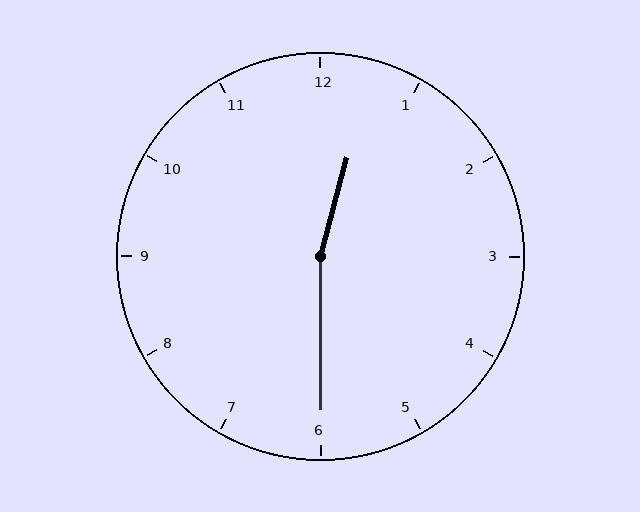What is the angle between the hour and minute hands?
Approximately 165 degrees.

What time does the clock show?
12:30.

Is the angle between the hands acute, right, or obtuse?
It is obtuse.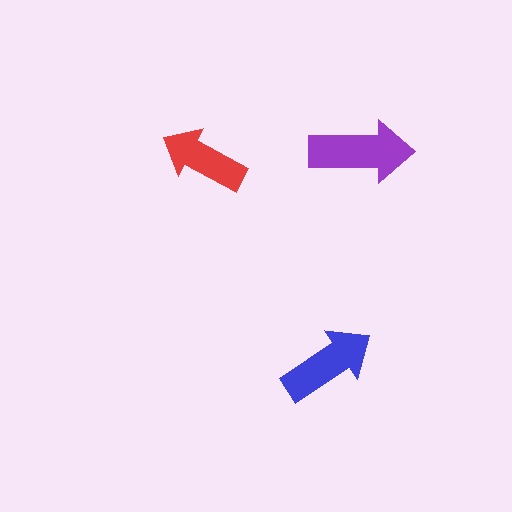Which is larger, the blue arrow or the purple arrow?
The purple one.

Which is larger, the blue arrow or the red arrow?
The blue one.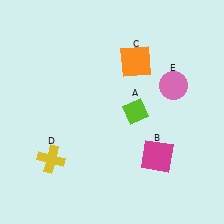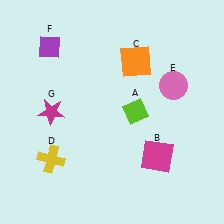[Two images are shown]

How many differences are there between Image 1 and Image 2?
There are 2 differences between the two images.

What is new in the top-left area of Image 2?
A magenta star (G) was added in the top-left area of Image 2.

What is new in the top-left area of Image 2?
A purple diamond (F) was added in the top-left area of Image 2.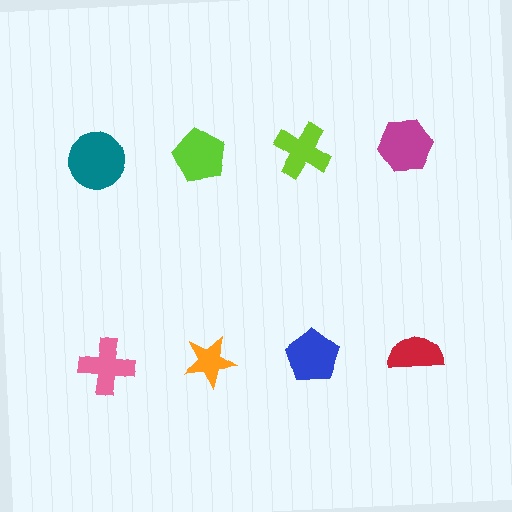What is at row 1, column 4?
A magenta hexagon.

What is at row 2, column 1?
A pink cross.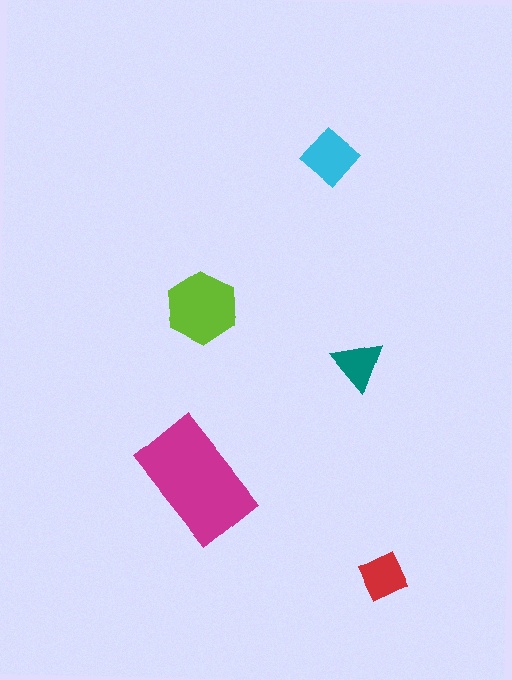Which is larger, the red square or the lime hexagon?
The lime hexagon.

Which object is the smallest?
The teal triangle.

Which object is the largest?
The magenta rectangle.